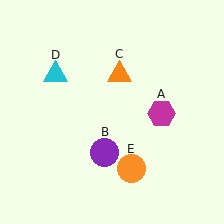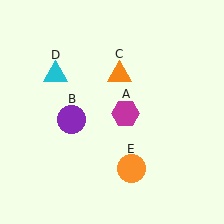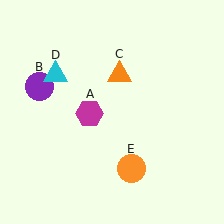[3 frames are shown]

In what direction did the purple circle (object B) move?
The purple circle (object B) moved up and to the left.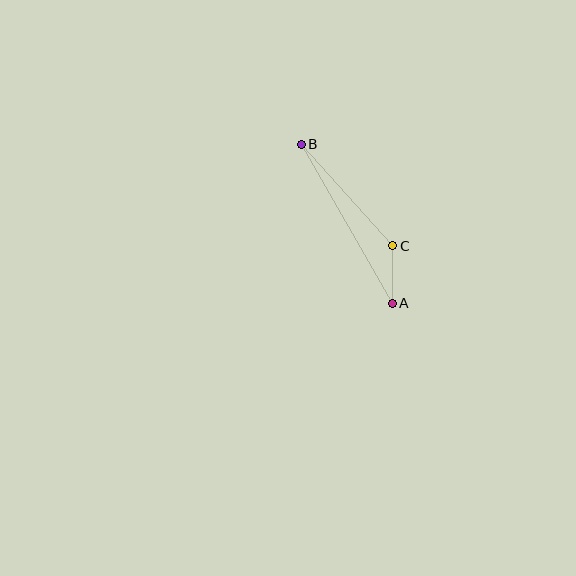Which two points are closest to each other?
Points A and C are closest to each other.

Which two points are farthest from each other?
Points A and B are farthest from each other.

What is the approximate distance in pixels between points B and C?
The distance between B and C is approximately 137 pixels.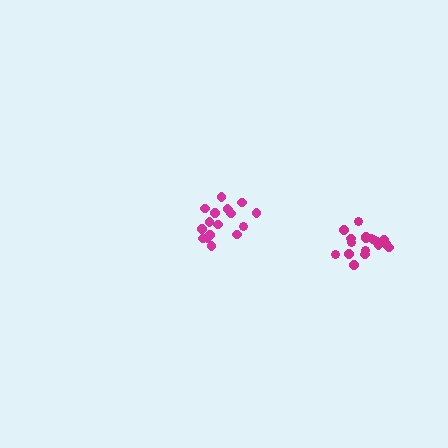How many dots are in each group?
Group 1: 17 dots, Group 2: 18 dots (35 total).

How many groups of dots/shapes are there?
There are 2 groups.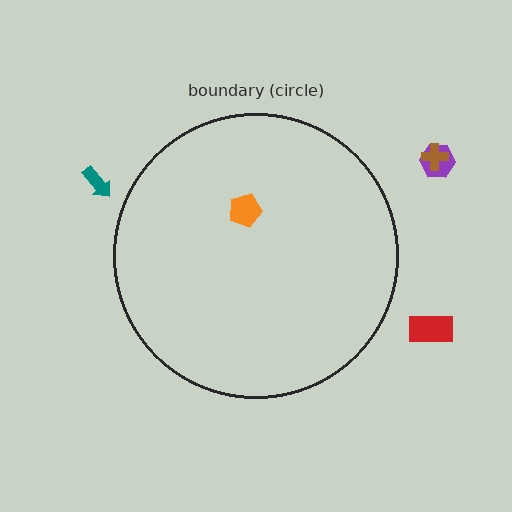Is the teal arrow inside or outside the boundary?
Outside.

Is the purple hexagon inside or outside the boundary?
Outside.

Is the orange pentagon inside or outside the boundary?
Inside.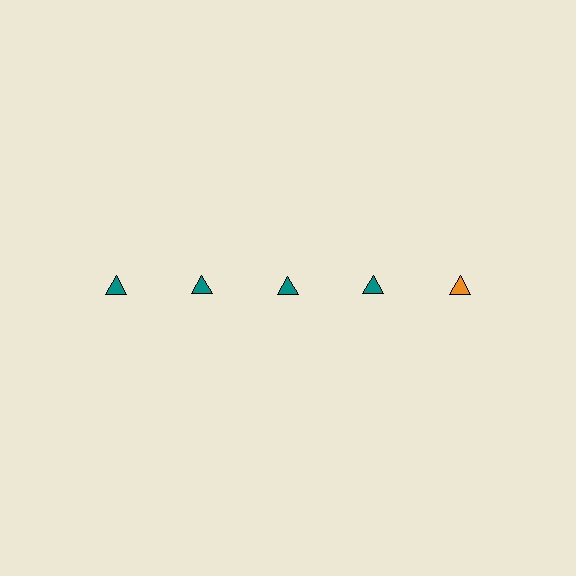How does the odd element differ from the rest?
It has a different color: orange instead of teal.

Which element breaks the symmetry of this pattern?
The orange triangle in the top row, rightmost column breaks the symmetry. All other shapes are teal triangles.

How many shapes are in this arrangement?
There are 5 shapes arranged in a grid pattern.